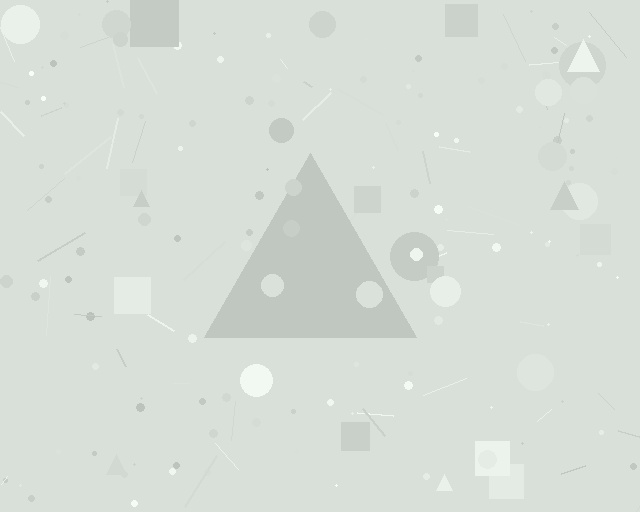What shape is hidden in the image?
A triangle is hidden in the image.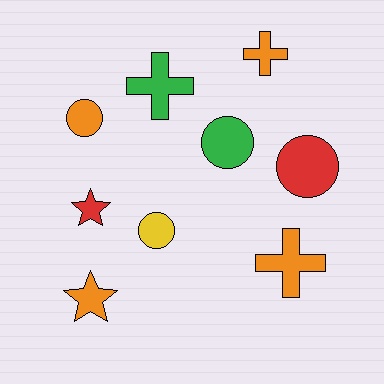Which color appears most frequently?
Orange, with 4 objects.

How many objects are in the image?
There are 9 objects.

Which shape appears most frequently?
Circle, with 4 objects.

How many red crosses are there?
There are no red crosses.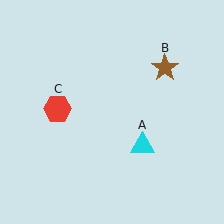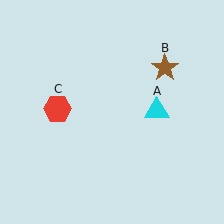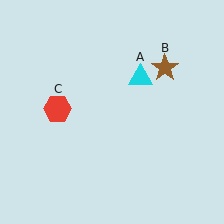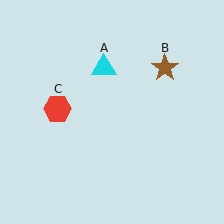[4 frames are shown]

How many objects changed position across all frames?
1 object changed position: cyan triangle (object A).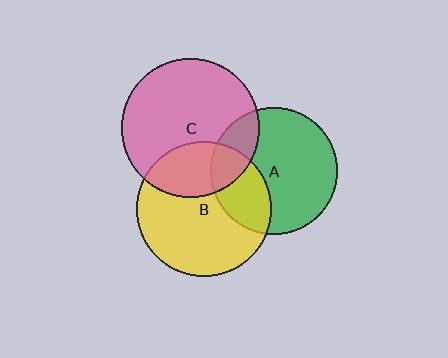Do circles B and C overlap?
Yes.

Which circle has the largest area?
Circle C (pink).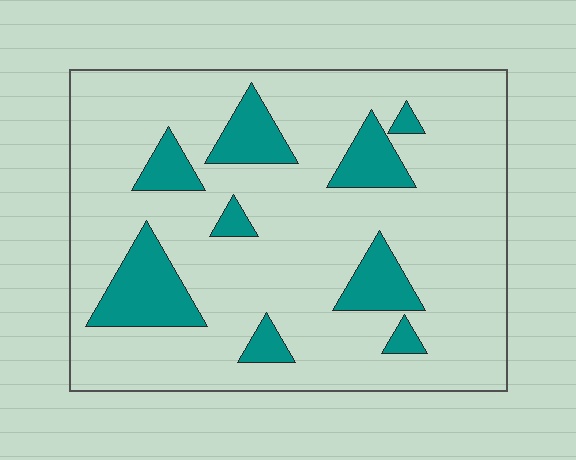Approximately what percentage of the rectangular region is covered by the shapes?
Approximately 15%.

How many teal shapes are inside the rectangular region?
9.